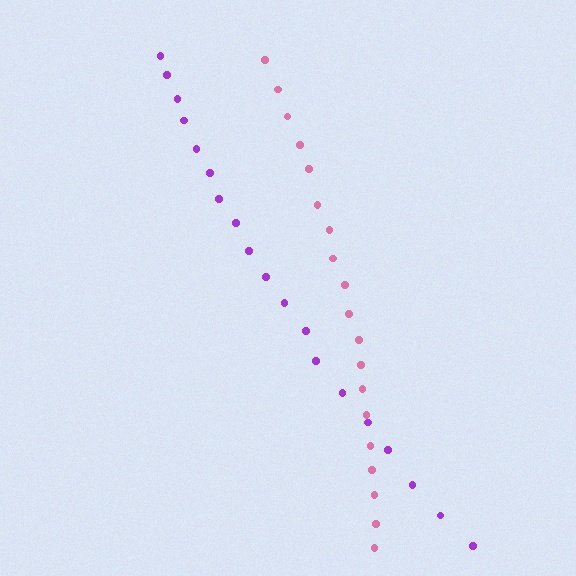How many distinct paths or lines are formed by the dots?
There are 2 distinct paths.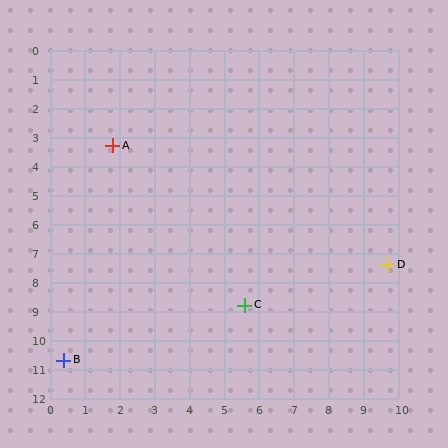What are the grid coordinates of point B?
Point B is at approximately (0.4, 10.7).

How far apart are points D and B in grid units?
Points D and B are about 9.9 grid units apart.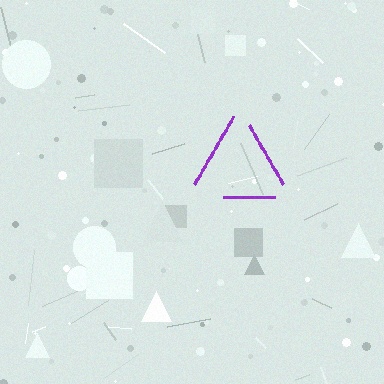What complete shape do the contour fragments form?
The contour fragments form a triangle.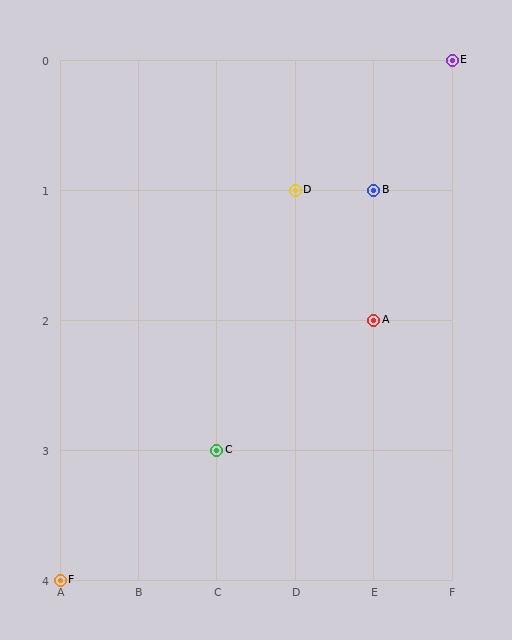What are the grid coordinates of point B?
Point B is at grid coordinates (E, 1).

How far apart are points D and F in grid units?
Points D and F are 3 columns and 3 rows apart (about 4.2 grid units diagonally).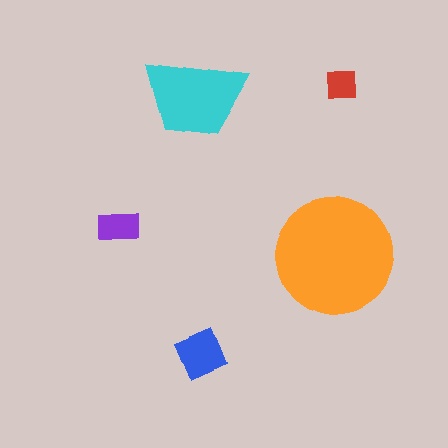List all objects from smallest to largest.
The red square, the purple rectangle, the blue diamond, the cyan trapezoid, the orange circle.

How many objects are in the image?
There are 5 objects in the image.